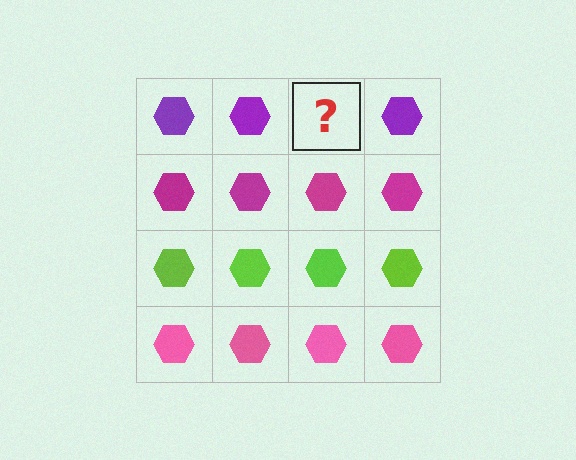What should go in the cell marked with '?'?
The missing cell should contain a purple hexagon.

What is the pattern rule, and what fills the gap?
The rule is that each row has a consistent color. The gap should be filled with a purple hexagon.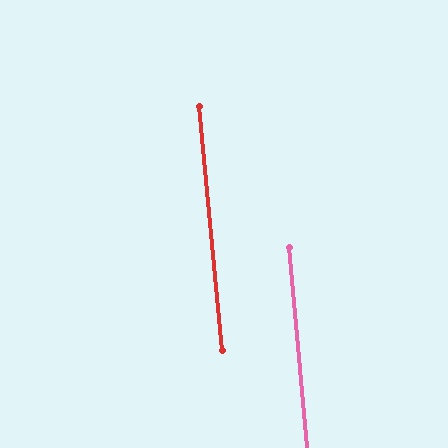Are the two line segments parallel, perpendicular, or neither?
Parallel — their directions differ by only 0.0°.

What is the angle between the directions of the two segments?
Approximately 0 degrees.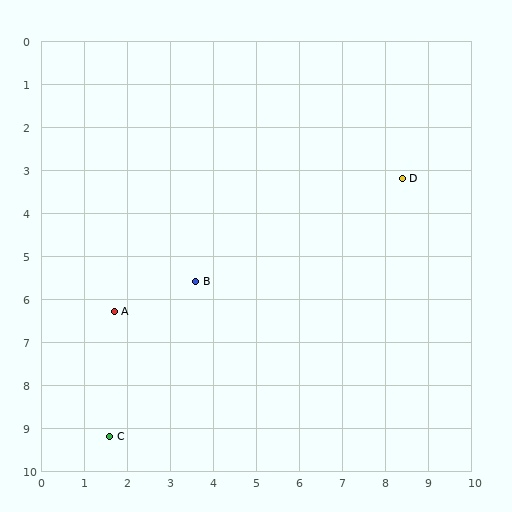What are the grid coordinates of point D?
Point D is at approximately (8.4, 3.2).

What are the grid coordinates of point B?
Point B is at approximately (3.6, 5.6).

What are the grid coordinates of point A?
Point A is at approximately (1.7, 6.3).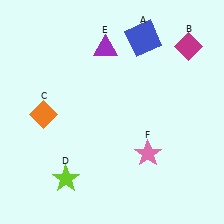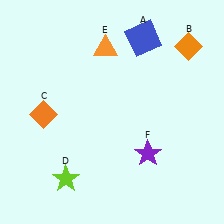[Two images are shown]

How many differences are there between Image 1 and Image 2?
There are 3 differences between the two images.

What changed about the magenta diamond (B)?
In Image 1, B is magenta. In Image 2, it changed to orange.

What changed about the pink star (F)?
In Image 1, F is pink. In Image 2, it changed to purple.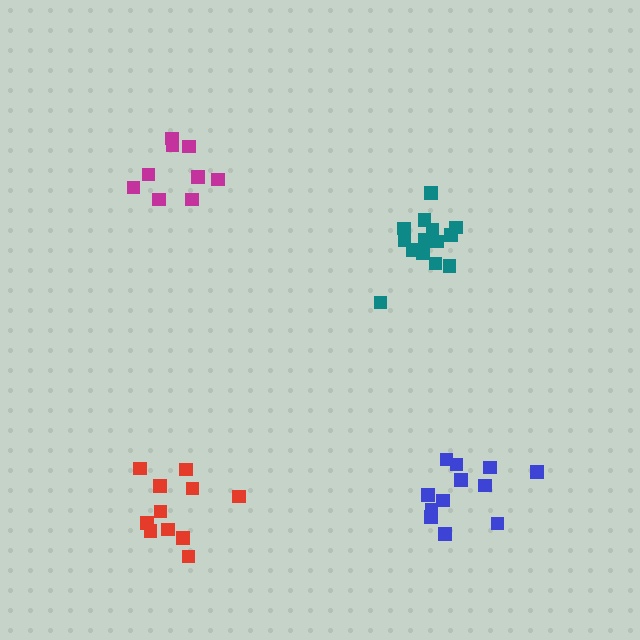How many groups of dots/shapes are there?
There are 4 groups.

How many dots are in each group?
Group 1: 14 dots, Group 2: 11 dots, Group 3: 9 dots, Group 4: 12 dots (46 total).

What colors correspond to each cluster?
The clusters are colored: teal, red, magenta, blue.